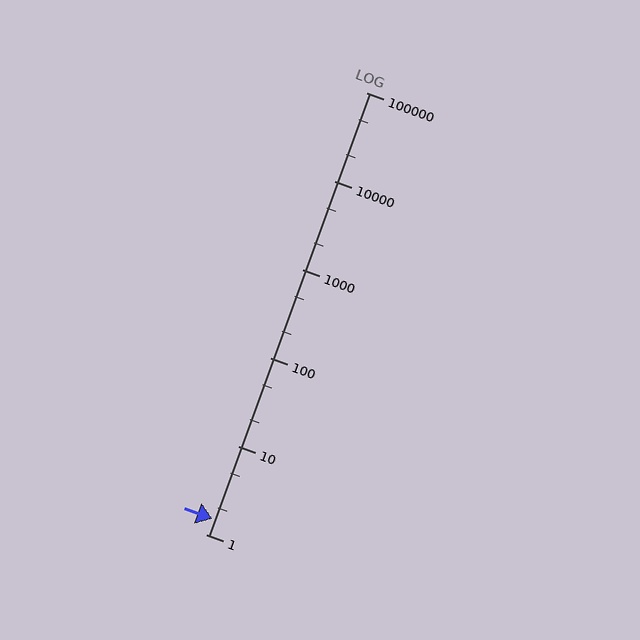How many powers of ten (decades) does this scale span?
The scale spans 5 decades, from 1 to 100000.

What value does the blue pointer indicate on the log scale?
The pointer indicates approximately 1.5.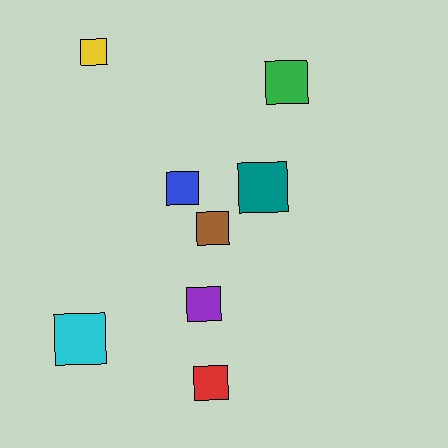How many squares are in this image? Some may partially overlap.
There are 8 squares.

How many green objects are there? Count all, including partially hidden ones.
There is 1 green object.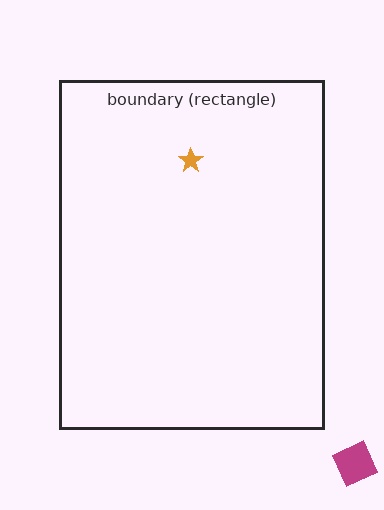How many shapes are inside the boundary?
1 inside, 1 outside.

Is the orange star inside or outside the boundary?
Inside.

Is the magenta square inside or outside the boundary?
Outside.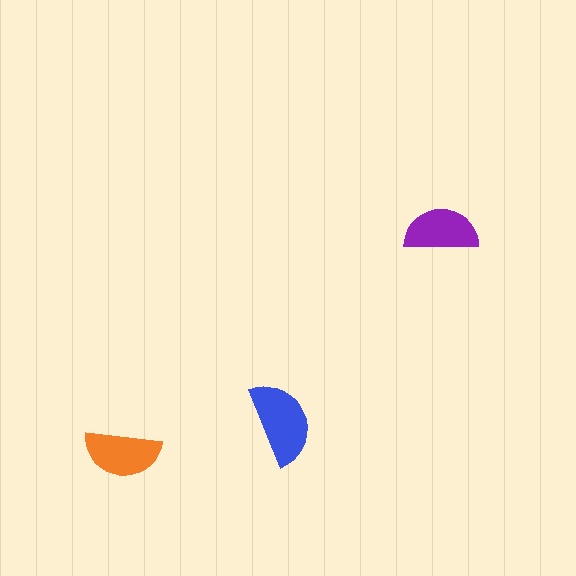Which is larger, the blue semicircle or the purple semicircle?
The blue one.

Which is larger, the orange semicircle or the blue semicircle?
The blue one.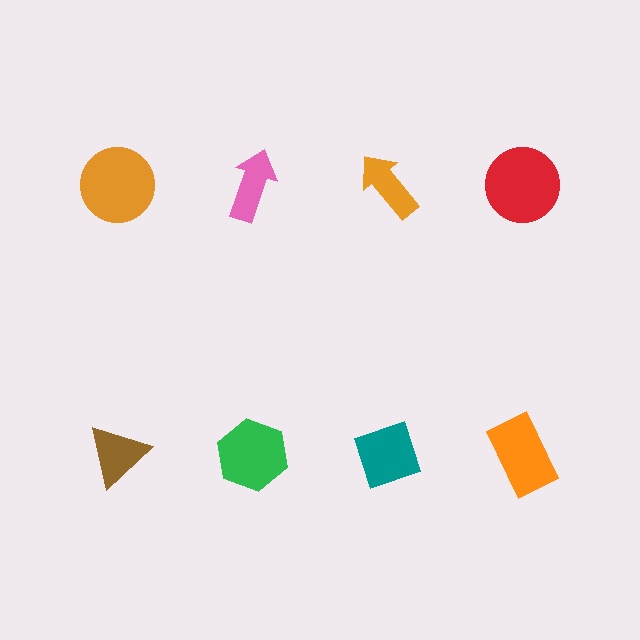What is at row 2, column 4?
An orange rectangle.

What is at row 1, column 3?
An orange arrow.